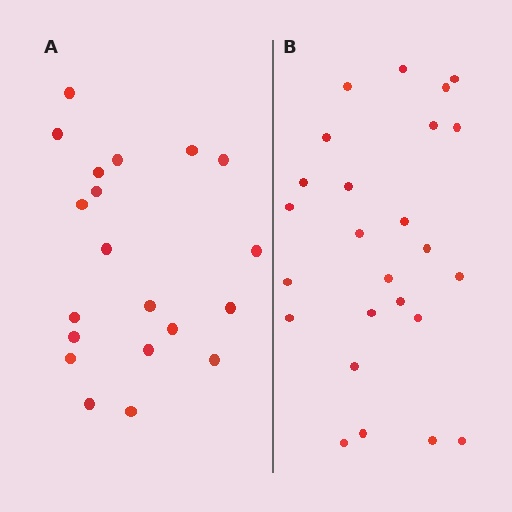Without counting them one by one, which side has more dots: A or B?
Region B (the right region) has more dots.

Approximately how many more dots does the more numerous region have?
Region B has about 5 more dots than region A.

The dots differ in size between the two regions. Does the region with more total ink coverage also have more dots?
No. Region A has more total ink coverage because its dots are larger, but region B actually contains more individual dots. Total area can be misleading — the number of items is what matters here.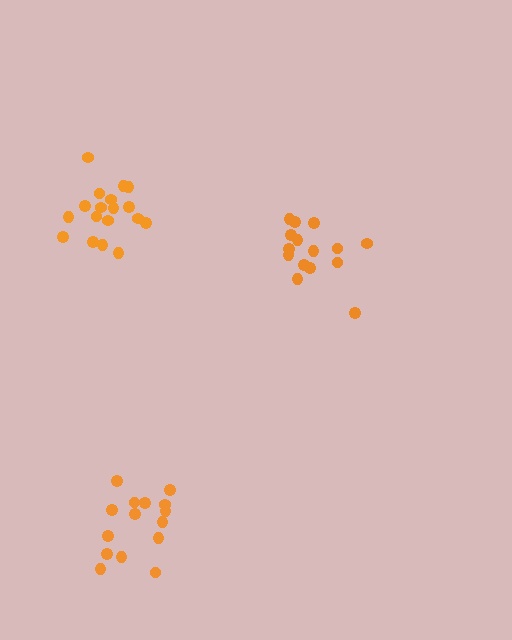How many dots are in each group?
Group 1: 15 dots, Group 2: 15 dots, Group 3: 18 dots (48 total).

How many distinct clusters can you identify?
There are 3 distinct clusters.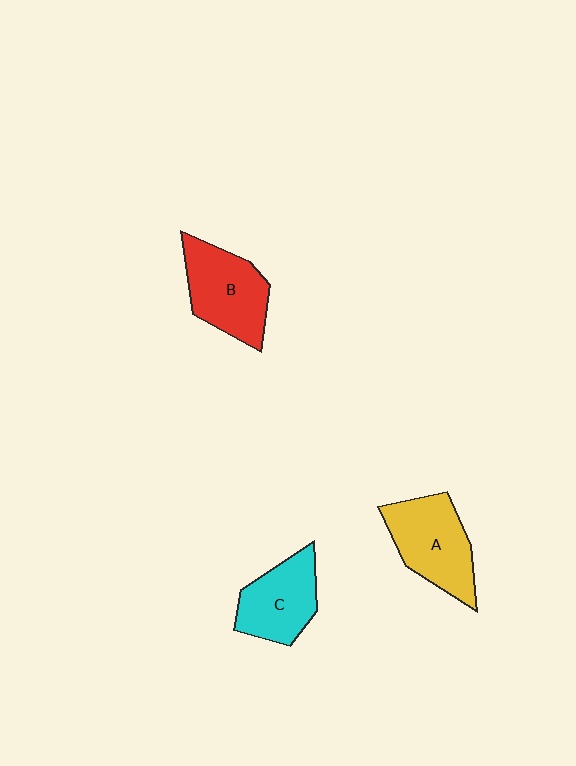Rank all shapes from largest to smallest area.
From largest to smallest: A (yellow), B (red), C (cyan).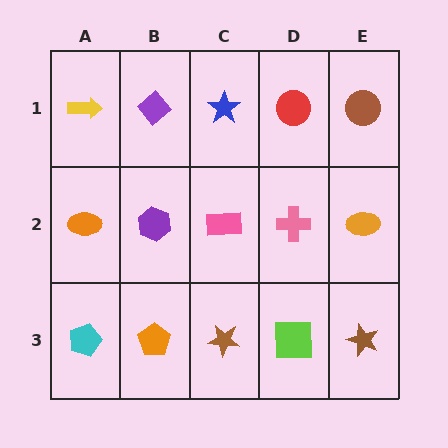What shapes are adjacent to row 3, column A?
An orange ellipse (row 2, column A), an orange pentagon (row 3, column B).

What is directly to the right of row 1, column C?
A red circle.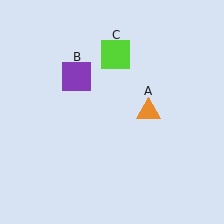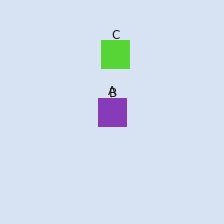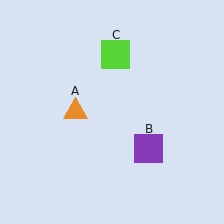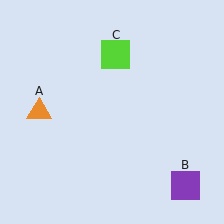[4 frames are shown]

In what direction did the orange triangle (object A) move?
The orange triangle (object A) moved left.